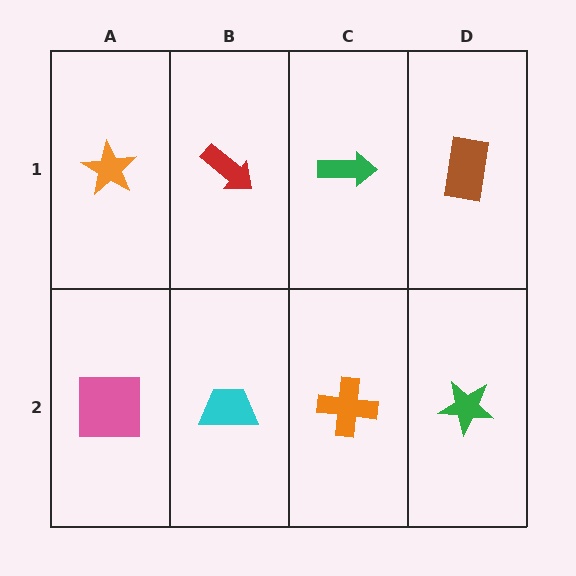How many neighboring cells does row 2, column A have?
2.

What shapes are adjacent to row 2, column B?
A red arrow (row 1, column B), a pink square (row 2, column A), an orange cross (row 2, column C).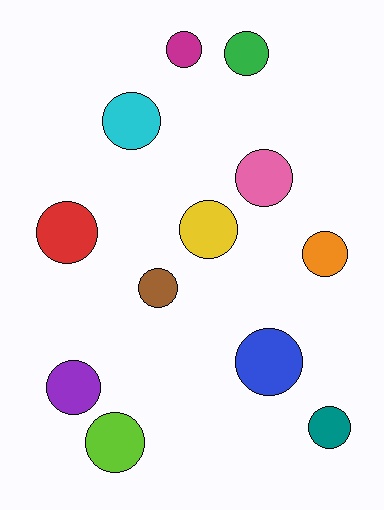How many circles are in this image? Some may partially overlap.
There are 12 circles.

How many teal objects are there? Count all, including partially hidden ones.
There is 1 teal object.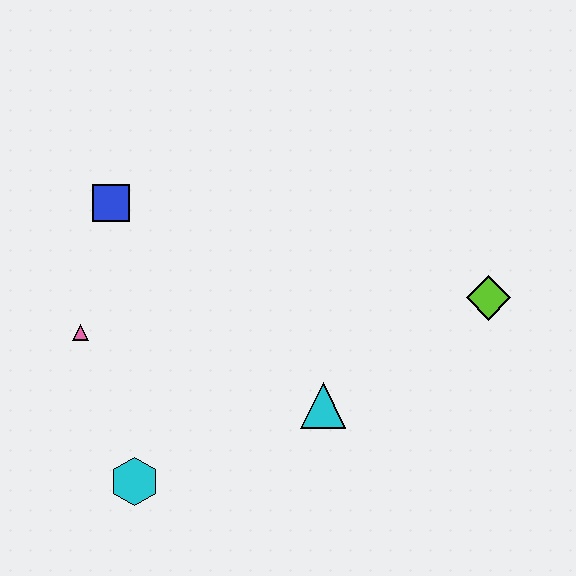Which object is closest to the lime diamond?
The cyan triangle is closest to the lime diamond.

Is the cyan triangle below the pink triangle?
Yes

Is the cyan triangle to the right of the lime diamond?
No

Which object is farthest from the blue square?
The lime diamond is farthest from the blue square.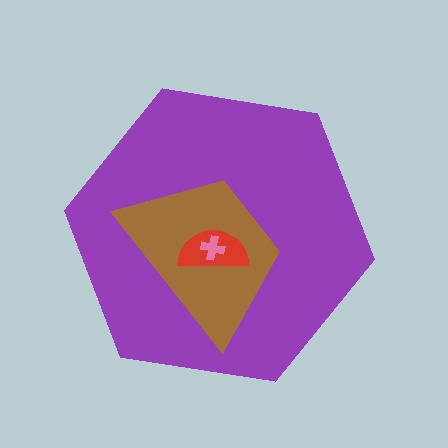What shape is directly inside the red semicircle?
The pink cross.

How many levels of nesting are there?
4.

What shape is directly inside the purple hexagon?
The brown trapezoid.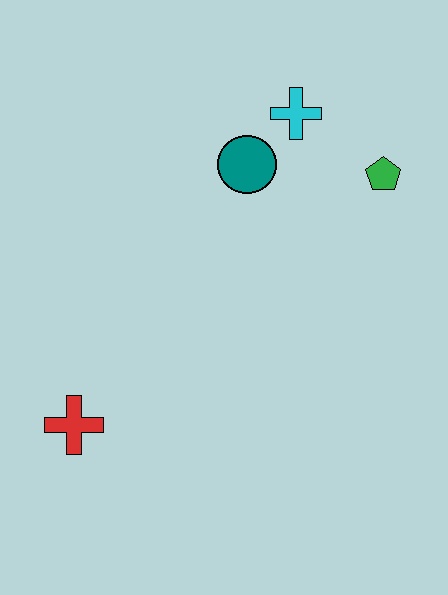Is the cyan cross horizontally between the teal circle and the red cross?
No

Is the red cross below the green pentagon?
Yes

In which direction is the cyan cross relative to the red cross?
The cyan cross is above the red cross.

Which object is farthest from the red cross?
The green pentagon is farthest from the red cross.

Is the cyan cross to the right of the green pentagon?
No